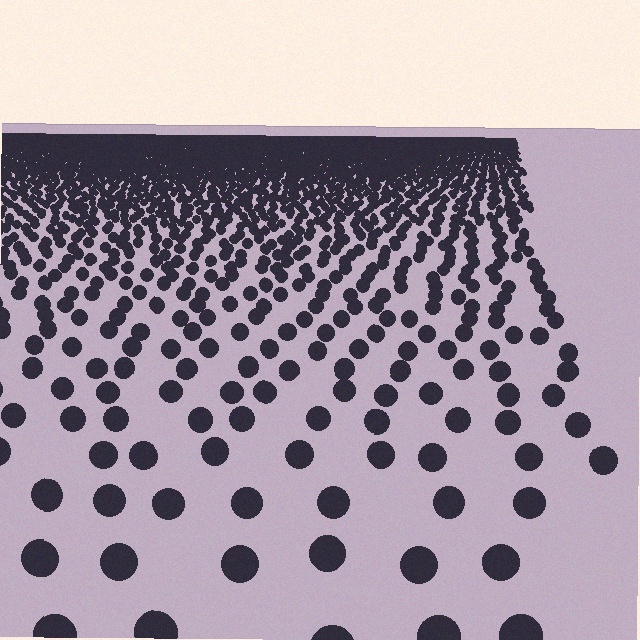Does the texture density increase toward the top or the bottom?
Density increases toward the top.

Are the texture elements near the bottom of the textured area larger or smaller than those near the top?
Larger. Near the bottom, elements are closer to the viewer and appear at a bigger on-screen size.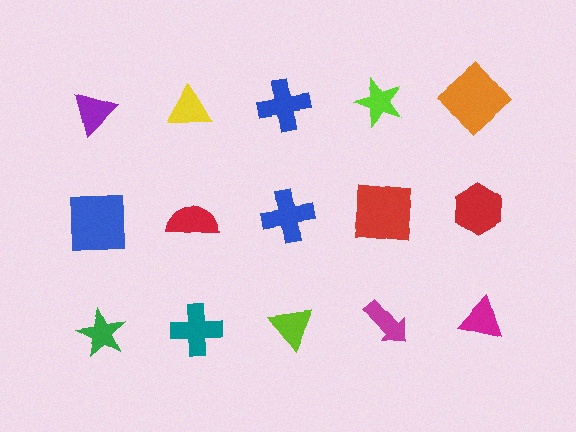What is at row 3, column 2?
A teal cross.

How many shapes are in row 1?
5 shapes.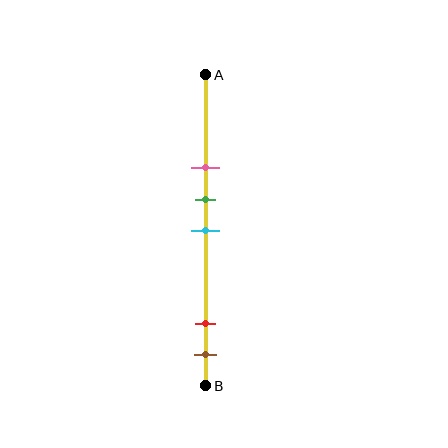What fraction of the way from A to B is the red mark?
The red mark is approximately 80% (0.8) of the way from A to B.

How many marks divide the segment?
There are 5 marks dividing the segment.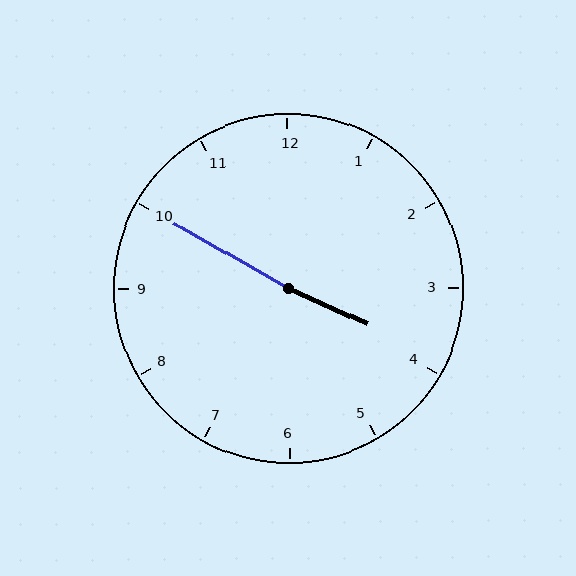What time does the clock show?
3:50.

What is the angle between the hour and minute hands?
Approximately 175 degrees.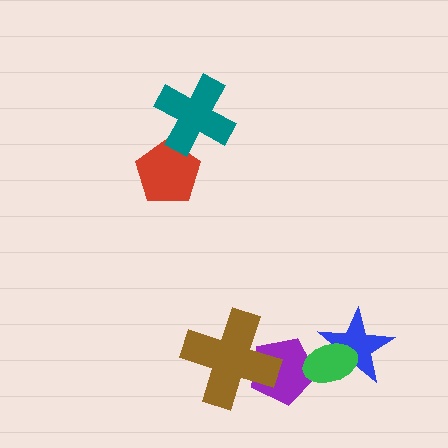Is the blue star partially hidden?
Yes, it is partially covered by another shape.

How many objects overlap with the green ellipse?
2 objects overlap with the green ellipse.